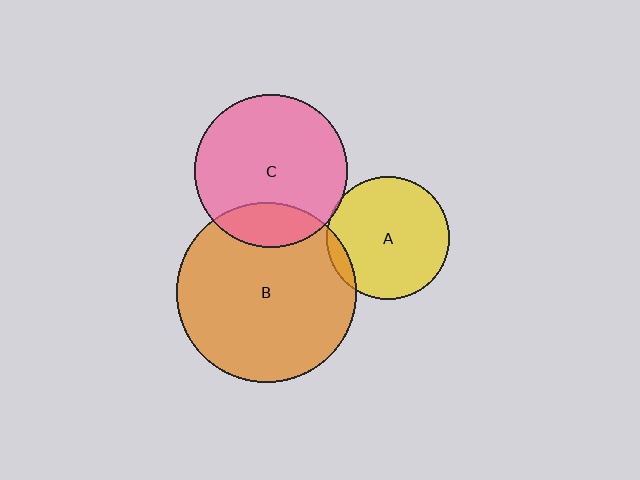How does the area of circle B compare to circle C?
Approximately 1.4 times.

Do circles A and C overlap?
Yes.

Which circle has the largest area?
Circle B (orange).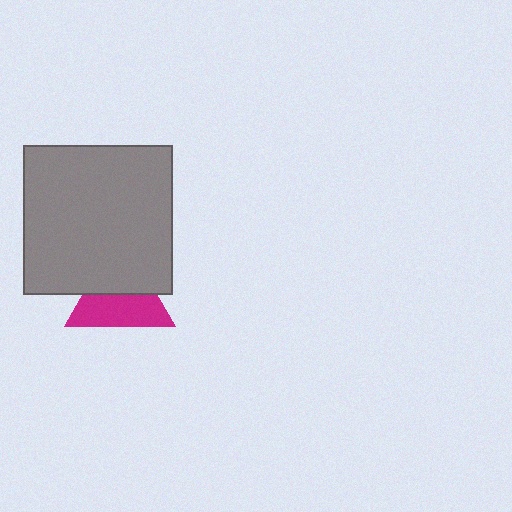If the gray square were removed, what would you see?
You would see the complete magenta triangle.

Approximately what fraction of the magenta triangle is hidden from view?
Roughly 45% of the magenta triangle is hidden behind the gray square.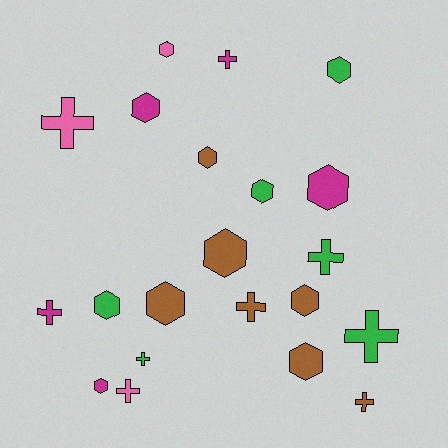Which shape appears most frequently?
Hexagon, with 12 objects.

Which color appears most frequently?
Brown, with 7 objects.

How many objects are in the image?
There are 21 objects.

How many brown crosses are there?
There are 2 brown crosses.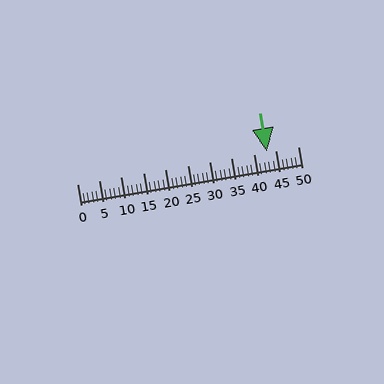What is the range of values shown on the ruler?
The ruler shows values from 0 to 50.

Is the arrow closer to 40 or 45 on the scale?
The arrow is closer to 45.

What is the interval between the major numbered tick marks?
The major tick marks are spaced 5 units apart.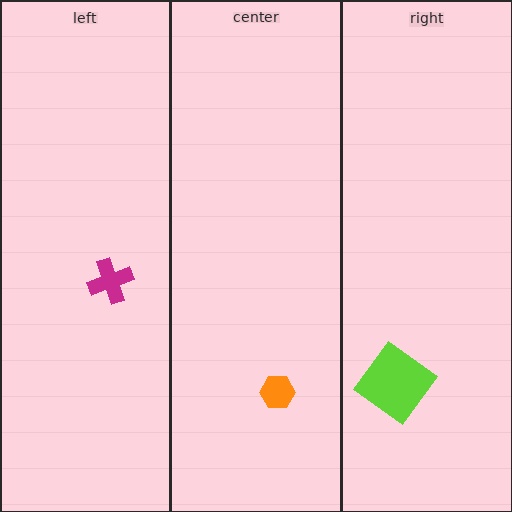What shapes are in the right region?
The lime diamond.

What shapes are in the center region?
The orange hexagon.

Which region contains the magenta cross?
The left region.